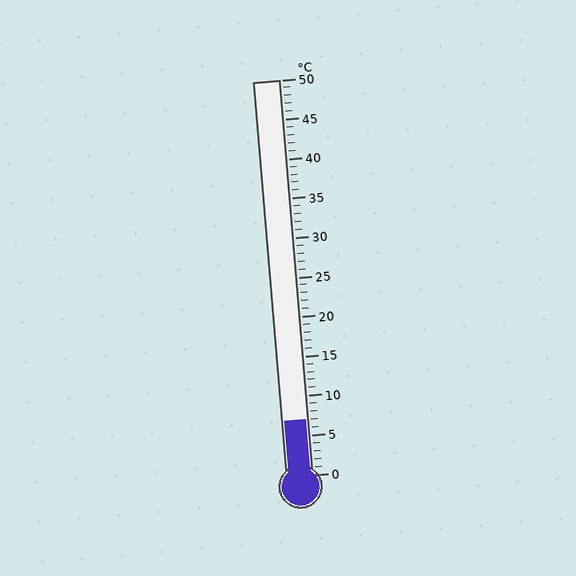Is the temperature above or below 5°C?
The temperature is above 5°C.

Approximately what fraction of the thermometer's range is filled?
The thermometer is filled to approximately 15% of its range.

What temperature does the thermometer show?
The thermometer shows approximately 7°C.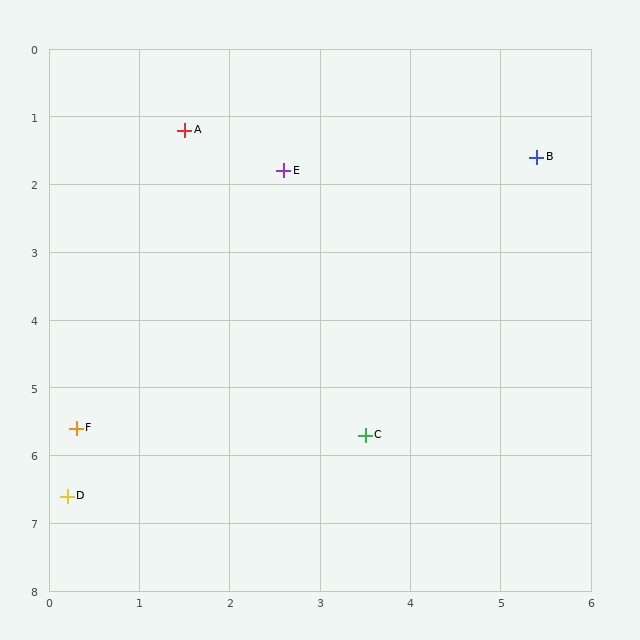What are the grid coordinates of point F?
Point F is at approximately (0.3, 5.6).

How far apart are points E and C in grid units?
Points E and C are about 4.0 grid units apart.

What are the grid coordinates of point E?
Point E is at approximately (2.6, 1.8).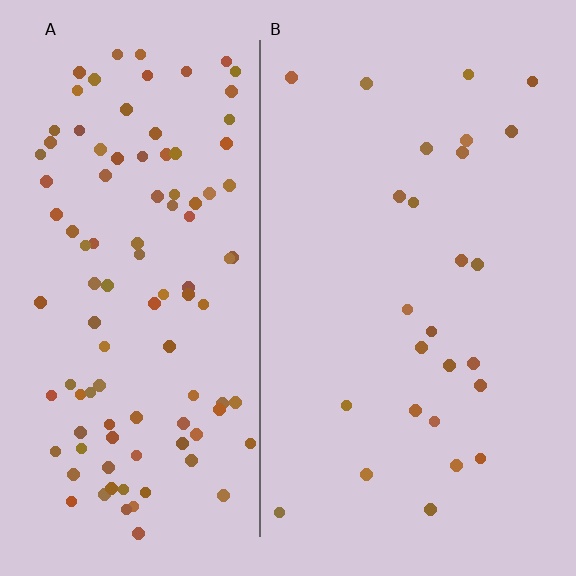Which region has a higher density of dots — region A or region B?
A (the left).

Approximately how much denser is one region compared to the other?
Approximately 4.0× — region A over region B.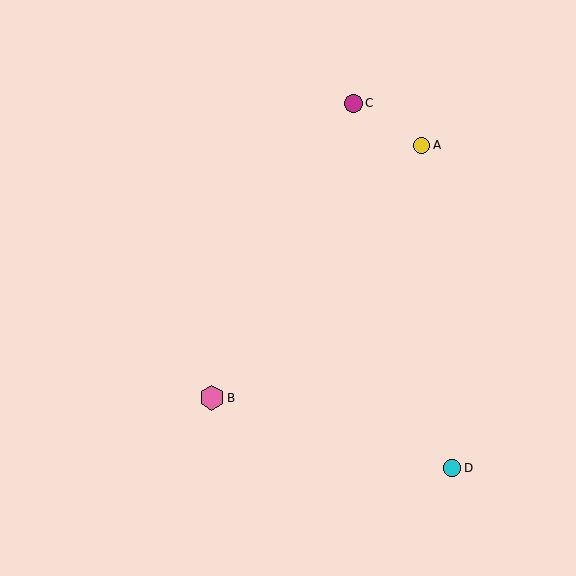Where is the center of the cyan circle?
The center of the cyan circle is at (452, 468).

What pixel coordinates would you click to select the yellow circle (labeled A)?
Click at (421, 145) to select the yellow circle A.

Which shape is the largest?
The pink hexagon (labeled B) is the largest.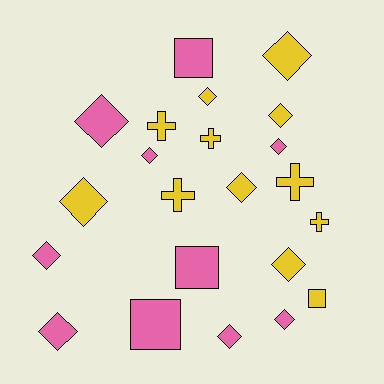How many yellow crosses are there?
There are 5 yellow crosses.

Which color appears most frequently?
Yellow, with 12 objects.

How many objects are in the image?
There are 22 objects.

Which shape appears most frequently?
Diamond, with 13 objects.